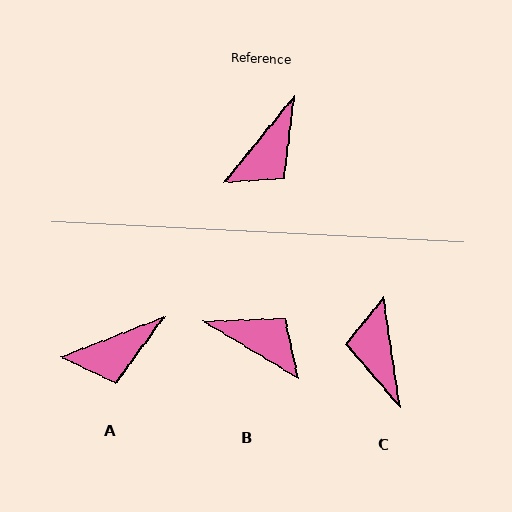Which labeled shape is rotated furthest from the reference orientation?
C, about 133 degrees away.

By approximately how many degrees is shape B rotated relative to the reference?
Approximately 98 degrees counter-clockwise.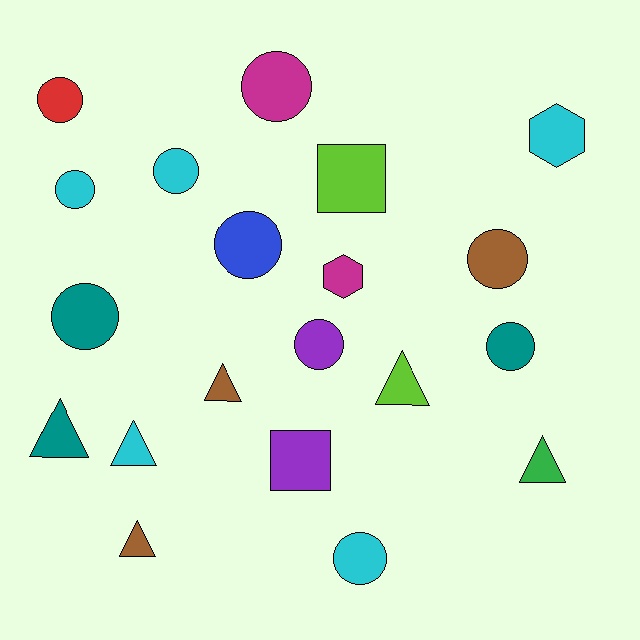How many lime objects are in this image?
There are 2 lime objects.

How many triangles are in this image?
There are 6 triangles.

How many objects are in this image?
There are 20 objects.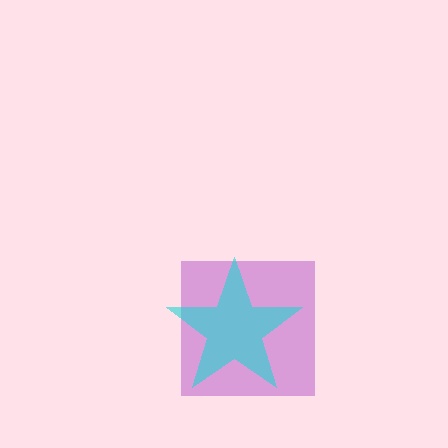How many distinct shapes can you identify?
There are 2 distinct shapes: a purple square, a cyan star.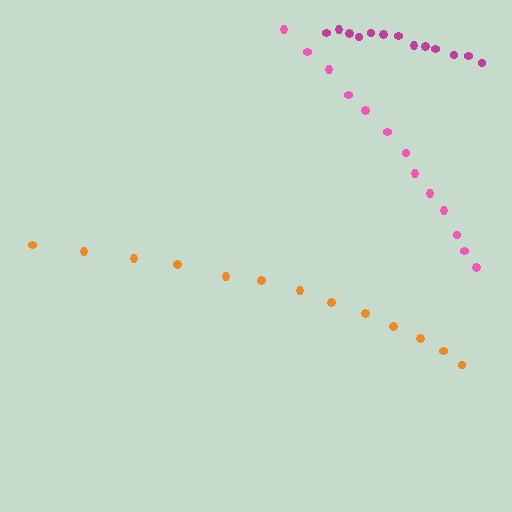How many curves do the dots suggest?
There are 3 distinct paths.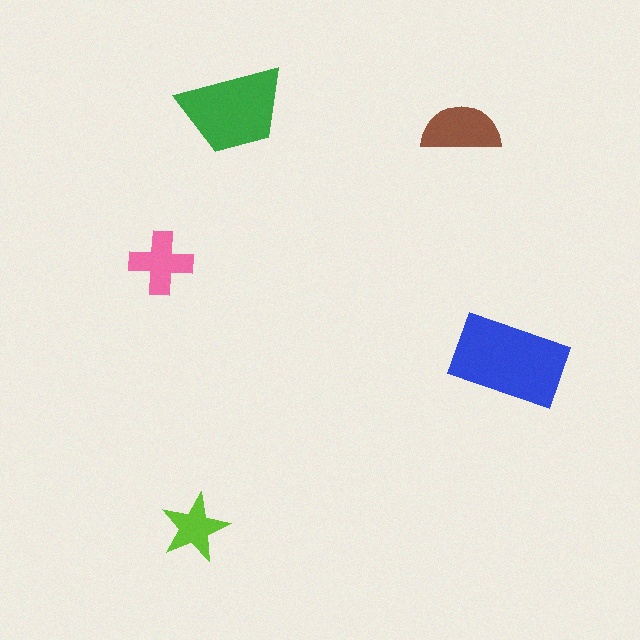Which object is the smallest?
The lime star.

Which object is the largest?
The blue rectangle.